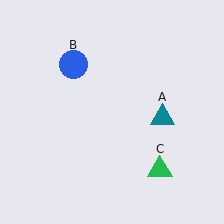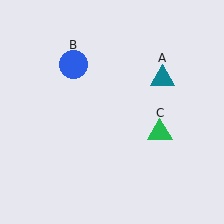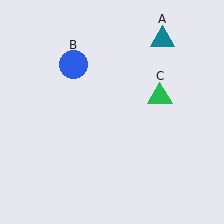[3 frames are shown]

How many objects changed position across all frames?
2 objects changed position: teal triangle (object A), green triangle (object C).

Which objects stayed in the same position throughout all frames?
Blue circle (object B) remained stationary.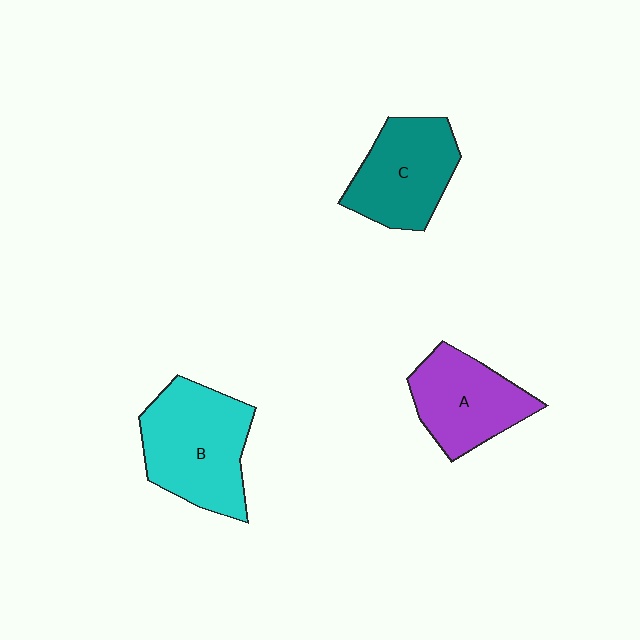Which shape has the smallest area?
Shape A (purple).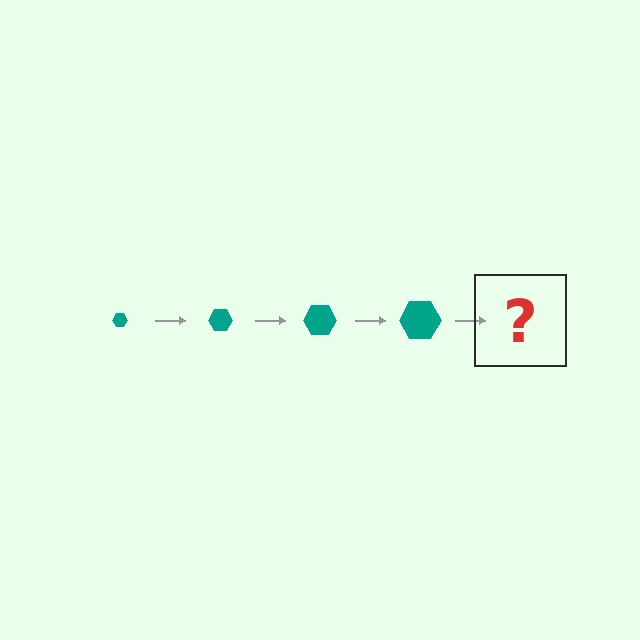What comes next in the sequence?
The next element should be a teal hexagon, larger than the previous one.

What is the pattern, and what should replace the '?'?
The pattern is that the hexagon gets progressively larger each step. The '?' should be a teal hexagon, larger than the previous one.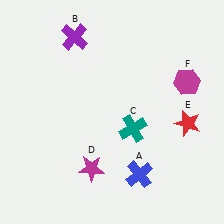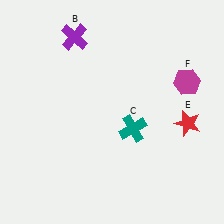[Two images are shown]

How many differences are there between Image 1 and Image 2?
There are 2 differences between the two images.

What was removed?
The blue cross (A), the magenta star (D) were removed in Image 2.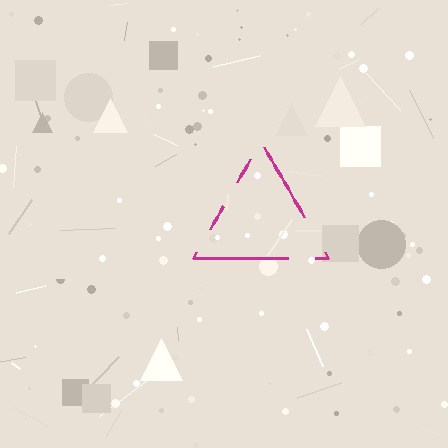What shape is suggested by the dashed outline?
The dashed outline suggests a triangle.